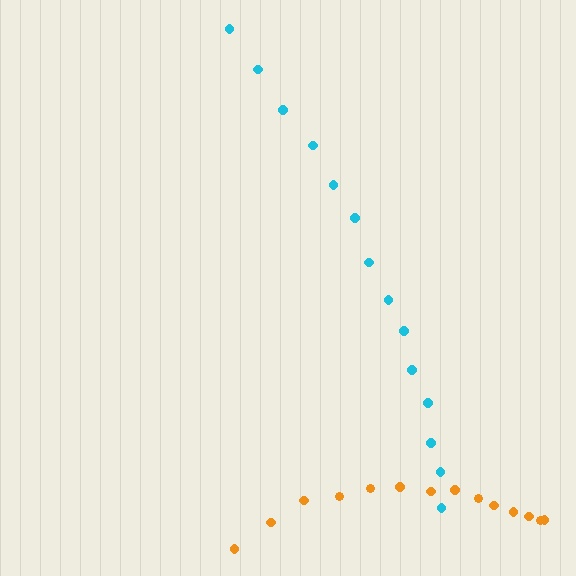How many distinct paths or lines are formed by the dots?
There are 2 distinct paths.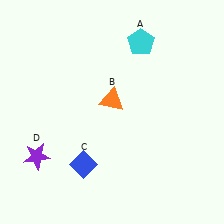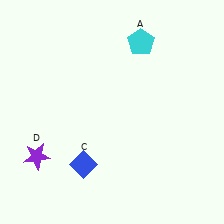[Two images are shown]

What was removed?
The orange triangle (B) was removed in Image 2.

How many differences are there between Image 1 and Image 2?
There is 1 difference between the two images.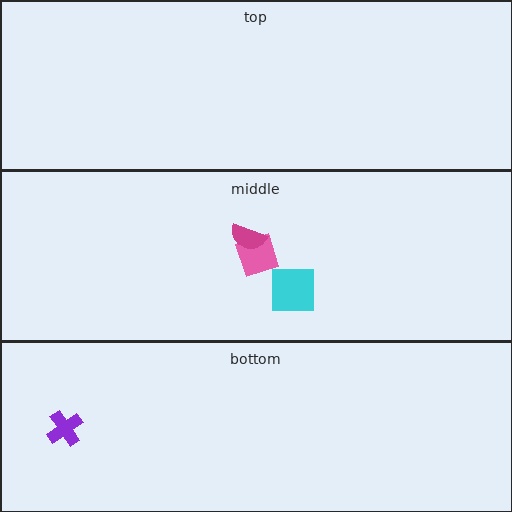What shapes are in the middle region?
The pink diamond, the magenta semicircle, the cyan square.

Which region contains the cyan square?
The middle region.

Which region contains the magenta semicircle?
The middle region.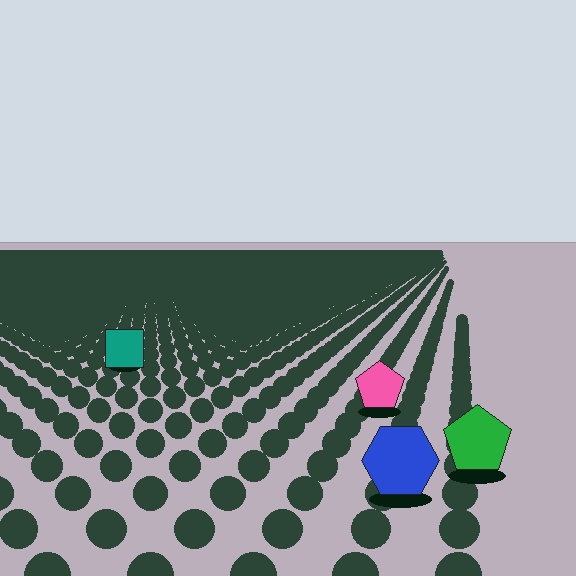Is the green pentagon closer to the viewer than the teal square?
Yes. The green pentagon is closer — you can tell from the texture gradient: the ground texture is coarser near it.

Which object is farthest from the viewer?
The teal square is farthest from the viewer. It appears smaller and the ground texture around it is denser.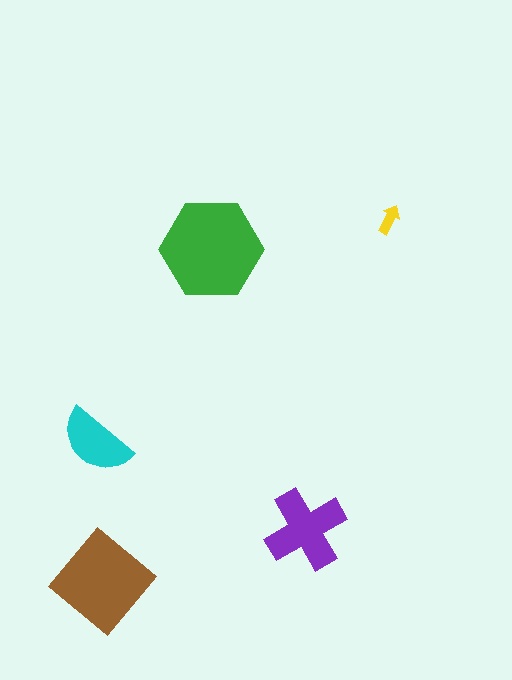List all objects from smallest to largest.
The yellow arrow, the cyan semicircle, the purple cross, the brown diamond, the green hexagon.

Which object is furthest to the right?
The yellow arrow is rightmost.